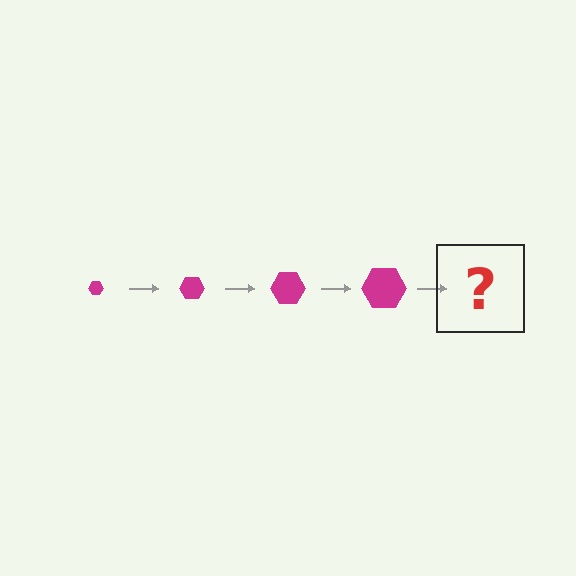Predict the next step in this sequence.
The next step is a magenta hexagon, larger than the previous one.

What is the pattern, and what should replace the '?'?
The pattern is that the hexagon gets progressively larger each step. The '?' should be a magenta hexagon, larger than the previous one.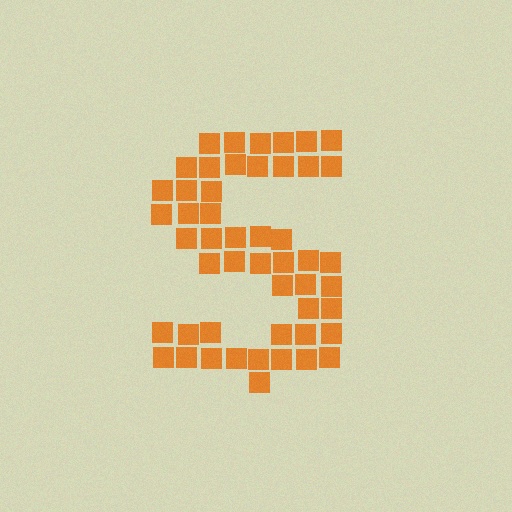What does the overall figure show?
The overall figure shows the letter S.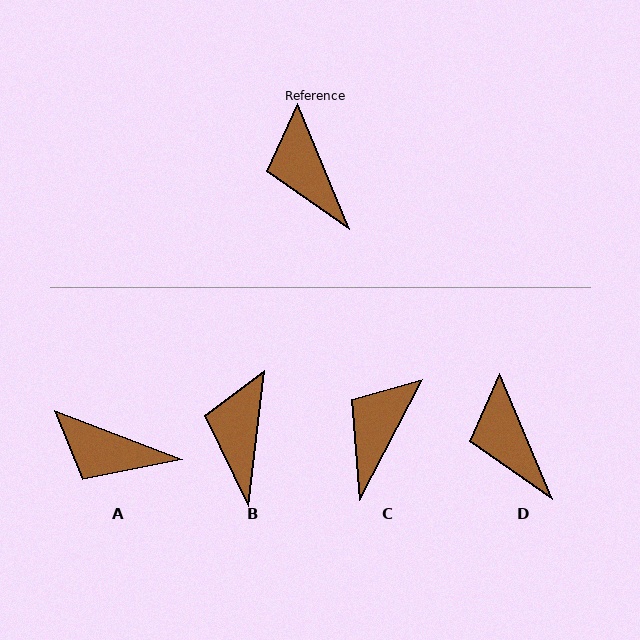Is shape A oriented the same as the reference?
No, it is off by about 46 degrees.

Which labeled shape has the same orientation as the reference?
D.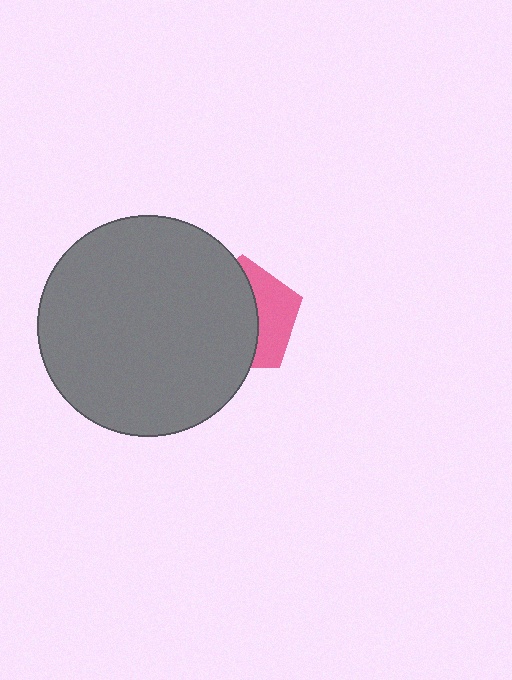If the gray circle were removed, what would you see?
You would see the complete pink pentagon.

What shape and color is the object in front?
The object in front is a gray circle.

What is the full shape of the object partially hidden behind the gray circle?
The partially hidden object is a pink pentagon.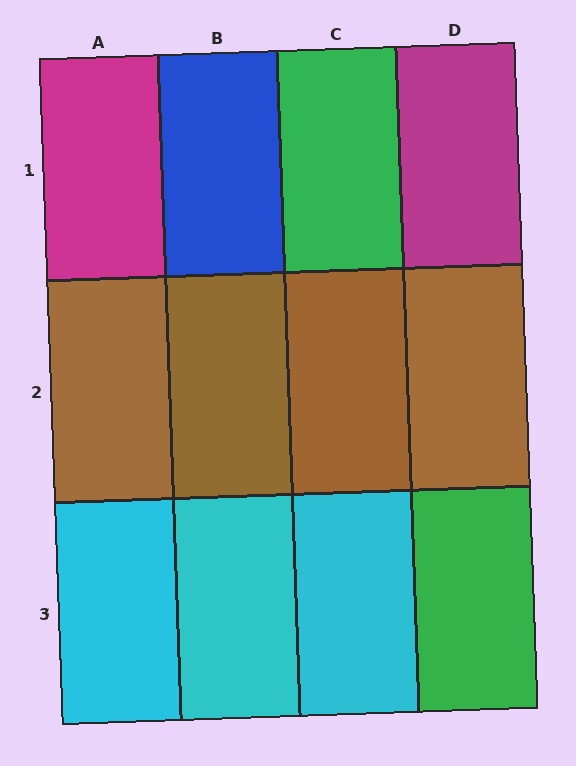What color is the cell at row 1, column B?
Blue.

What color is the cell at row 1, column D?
Magenta.